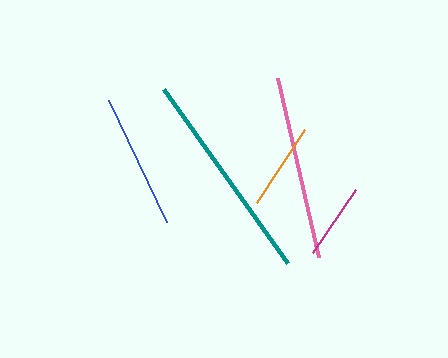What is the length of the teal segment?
The teal segment is approximately 214 pixels long.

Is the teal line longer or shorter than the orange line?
The teal line is longer than the orange line.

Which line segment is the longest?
The teal line is the longest at approximately 214 pixels.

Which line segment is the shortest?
The magenta line is the shortest at approximately 76 pixels.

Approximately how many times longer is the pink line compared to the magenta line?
The pink line is approximately 2.4 times the length of the magenta line.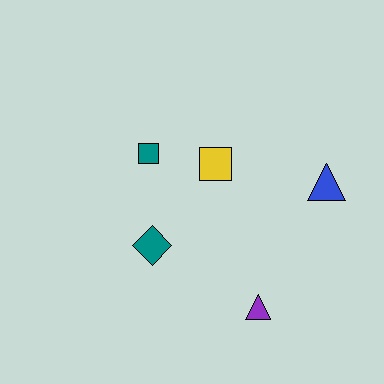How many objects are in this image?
There are 5 objects.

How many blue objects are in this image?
There is 1 blue object.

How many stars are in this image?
There are no stars.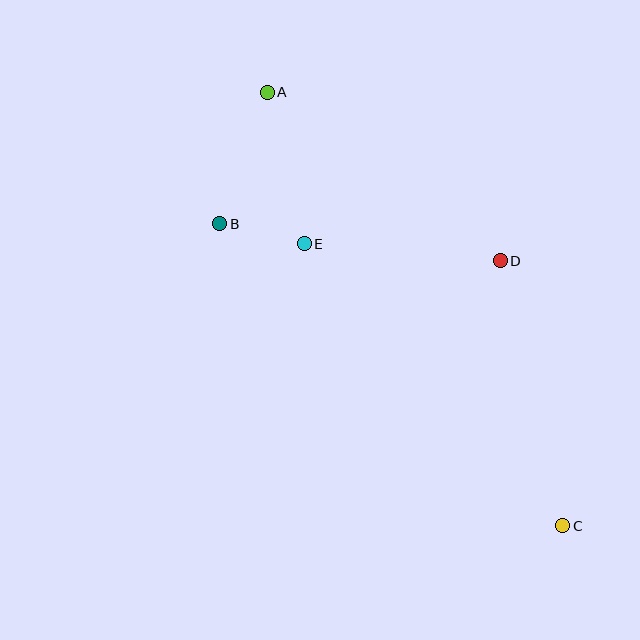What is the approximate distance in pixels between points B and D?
The distance between B and D is approximately 283 pixels.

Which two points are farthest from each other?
Points A and C are farthest from each other.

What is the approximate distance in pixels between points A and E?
The distance between A and E is approximately 156 pixels.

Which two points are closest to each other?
Points B and E are closest to each other.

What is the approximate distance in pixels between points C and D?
The distance between C and D is approximately 272 pixels.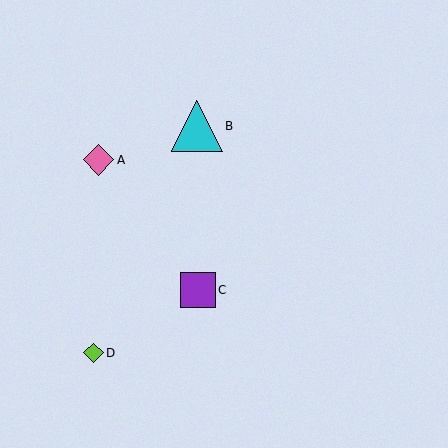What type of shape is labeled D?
Shape D is a lime diamond.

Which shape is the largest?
The cyan triangle (labeled B) is the largest.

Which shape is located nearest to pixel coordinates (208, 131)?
The cyan triangle (labeled B) at (197, 126) is nearest to that location.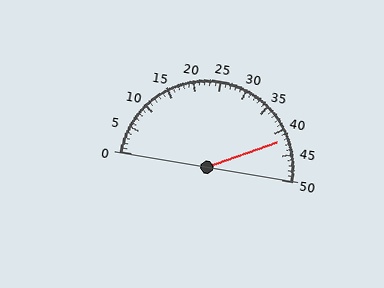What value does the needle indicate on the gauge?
The needle indicates approximately 42.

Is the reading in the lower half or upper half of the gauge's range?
The reading is in the upper half of the range (0 to 50).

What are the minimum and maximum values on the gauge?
The gauge ranges from 0 to 50.